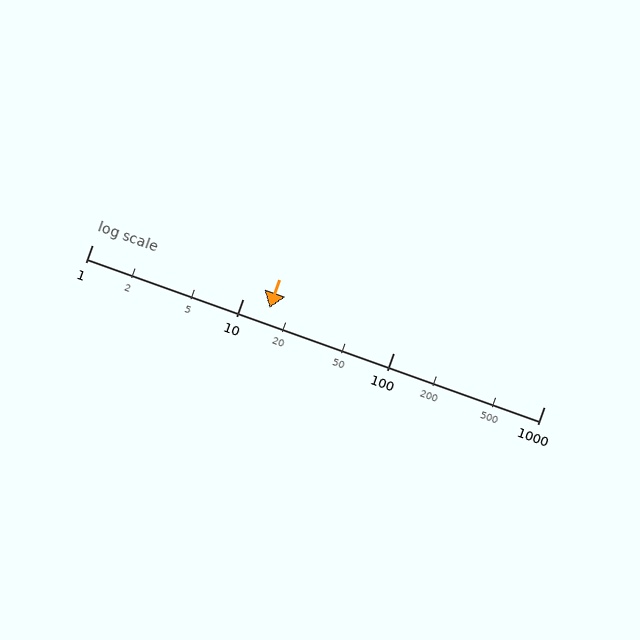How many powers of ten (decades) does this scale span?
The scale spans 3 decades, from 1 to 1000.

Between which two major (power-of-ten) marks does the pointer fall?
The pointer is between 10 and 100.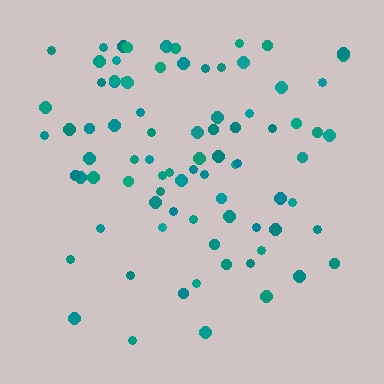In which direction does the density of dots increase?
From bottom to top, with the top side densest.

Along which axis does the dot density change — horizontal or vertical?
Vertical.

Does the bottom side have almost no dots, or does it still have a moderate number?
Still a moderate number, just noticeably fewer than the top.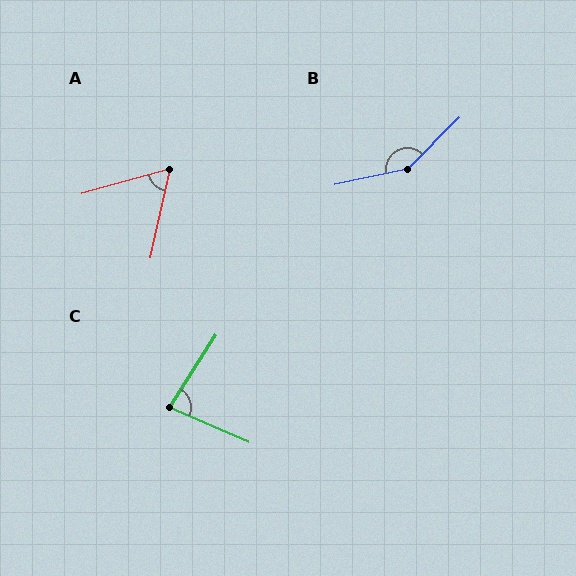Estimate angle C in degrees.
Approximately 81 degrees.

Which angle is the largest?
B, at approximately 147 degrees.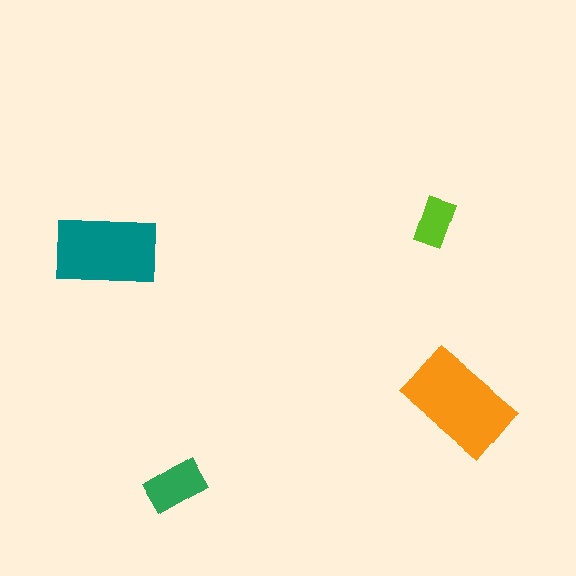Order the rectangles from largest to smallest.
the orange one, the teal one, the green one, the lime one.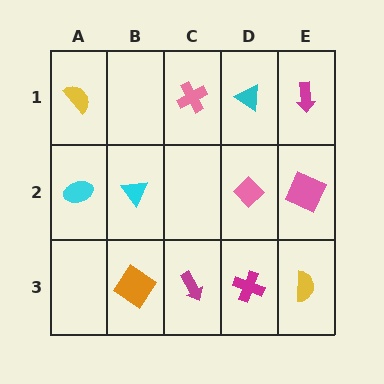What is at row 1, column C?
A pink cross.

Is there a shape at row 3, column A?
No, that cell is empty.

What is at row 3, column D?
A magenta cross.